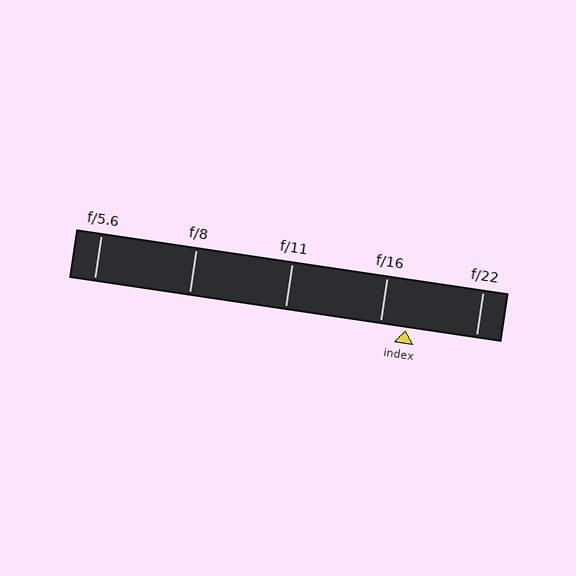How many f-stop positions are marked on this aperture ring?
There are 5 f-stop positions marked.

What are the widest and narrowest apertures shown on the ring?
The widest aperture shown is f/5.6 and the narrowest is f/22.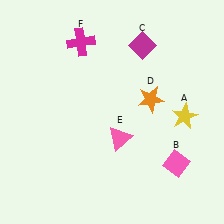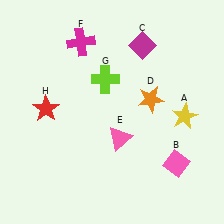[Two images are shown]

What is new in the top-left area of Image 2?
A lime cross (G) was added in the top-left area of Image 2.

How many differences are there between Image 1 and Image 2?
There are 2 differences between the two images.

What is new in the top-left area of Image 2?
A red star (H) was added in the top-left area of Image 2.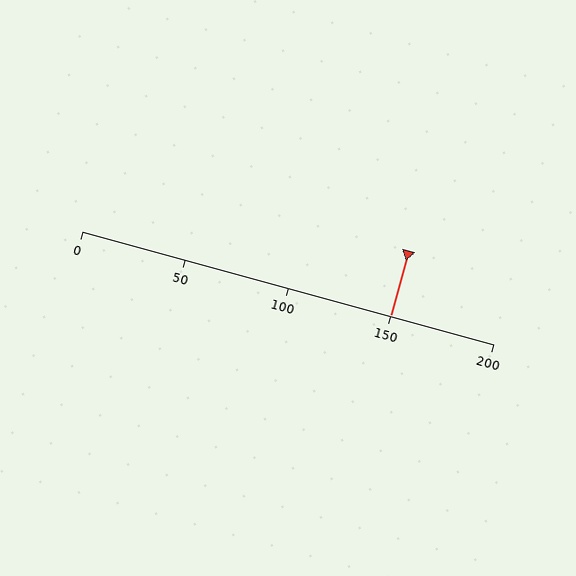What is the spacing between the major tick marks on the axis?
The major ticks are spaced 50 apart.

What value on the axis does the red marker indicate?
The marker indicates approximately 150.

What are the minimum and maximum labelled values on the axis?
The axis runs from 0 to 200.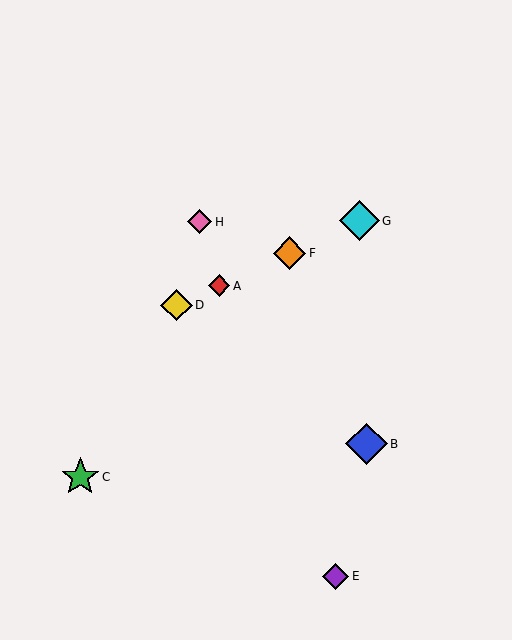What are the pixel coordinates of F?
Object F is at (289, 253).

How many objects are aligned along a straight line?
4 objects (A, D, F, G) are aligned along a straight line.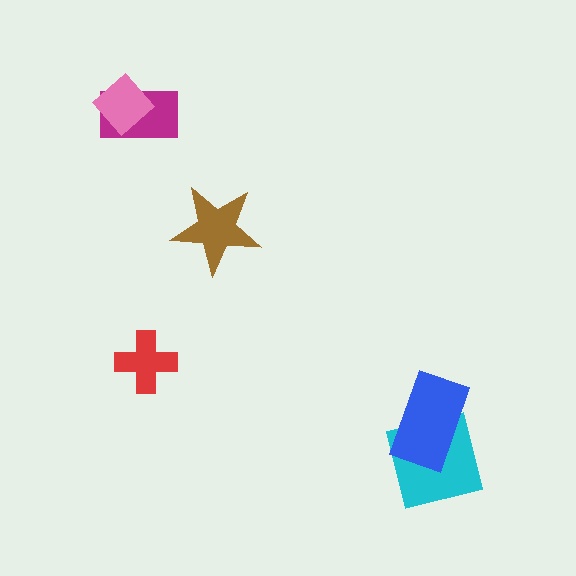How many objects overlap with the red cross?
0 objects overlap with the red cross.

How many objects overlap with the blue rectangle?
1 object overlaps with the blue rectangle.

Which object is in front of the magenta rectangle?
The pink diamond is in front of the magenta rectangle.